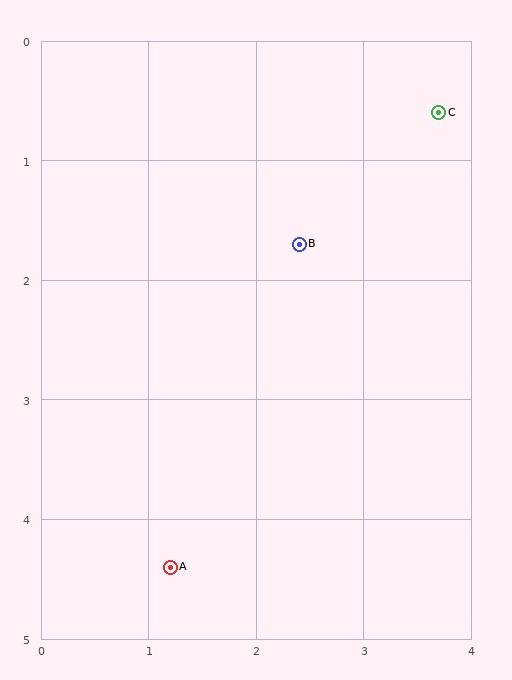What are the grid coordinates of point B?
Point B is at approximately (2.4, 1.7).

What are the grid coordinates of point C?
Point C is at approximately (3.7, 0.6).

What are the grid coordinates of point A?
Point A is at approximately (1.2, 4.4).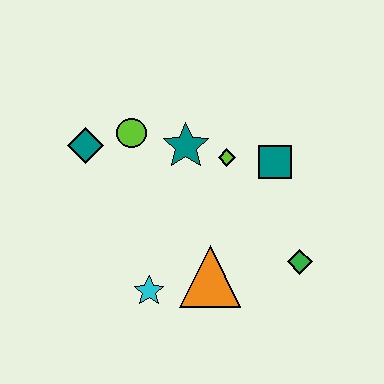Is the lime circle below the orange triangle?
No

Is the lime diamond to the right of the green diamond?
No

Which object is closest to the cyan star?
The orange triangle is closest to the cyan star.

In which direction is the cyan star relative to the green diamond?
The cyan star is to the left of the green diamond.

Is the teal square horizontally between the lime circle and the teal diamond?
No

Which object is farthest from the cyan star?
The teal square is farthest from the cyan star.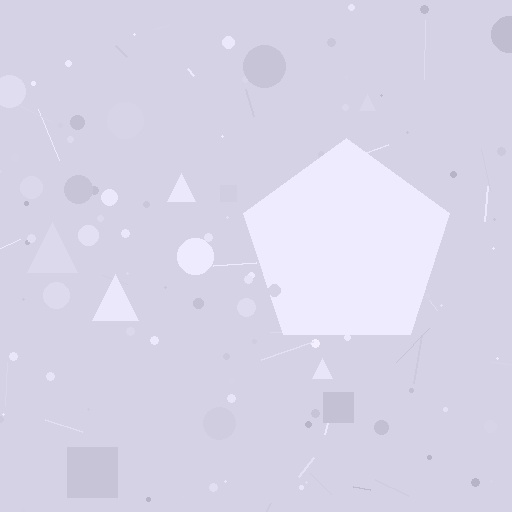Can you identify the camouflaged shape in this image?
The camouflaged shape is a pentagon.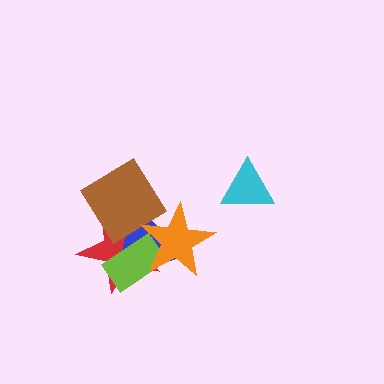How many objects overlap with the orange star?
4 objects overlap with the orange star.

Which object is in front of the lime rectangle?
The orange star is in front of the lime rectangle.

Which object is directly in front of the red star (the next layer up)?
The blue triangle is directly in front of the red star.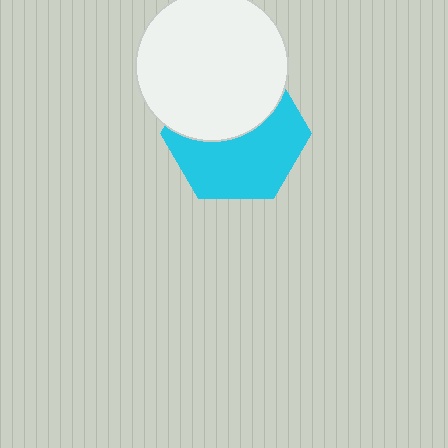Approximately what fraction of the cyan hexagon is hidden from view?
Roughly 44% of the cyan hexagon is hidden behind the white circle.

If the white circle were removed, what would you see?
You would see the complete cyan hexagon.